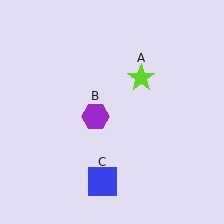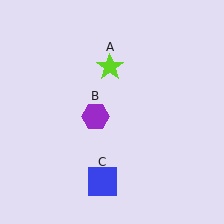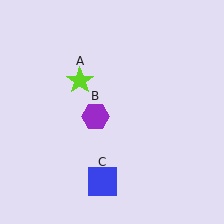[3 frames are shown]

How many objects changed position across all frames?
1 object changed position: lime star (object A).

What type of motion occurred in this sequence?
The lime star (object A) rotated counterclockwise around the center of the scene.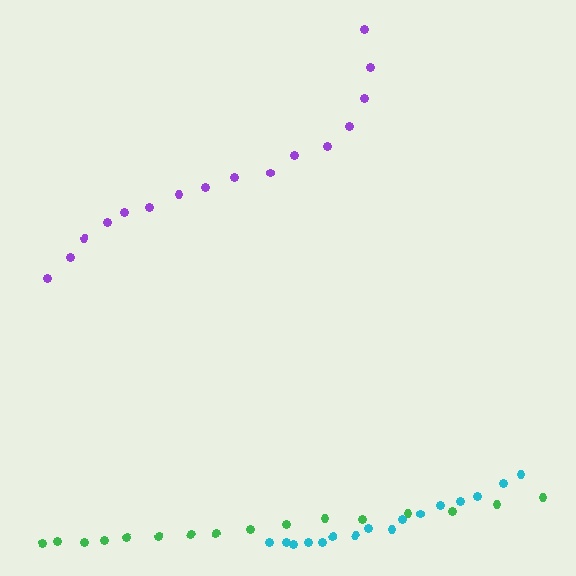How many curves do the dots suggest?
There are 3 distinct paths.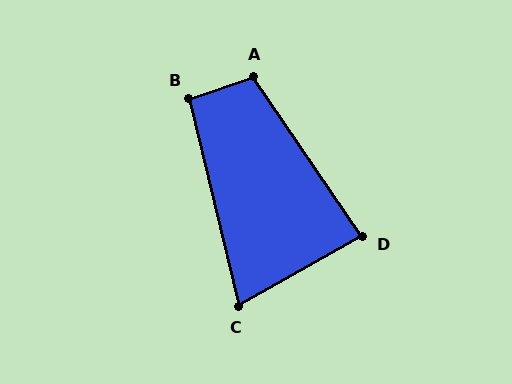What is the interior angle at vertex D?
Approximately 85 degrees (approximately right).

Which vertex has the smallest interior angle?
C, at approximately 74 degrees.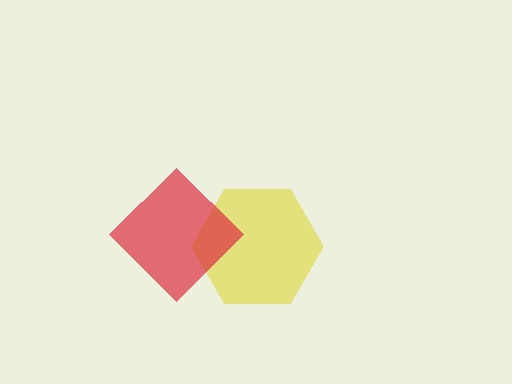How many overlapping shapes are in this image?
There are 2 overlapping shapes in the image.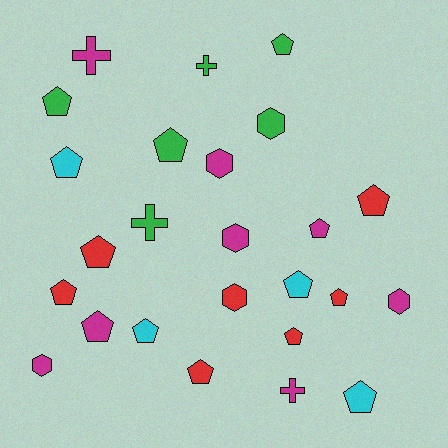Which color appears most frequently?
Magenta, with 8 objects.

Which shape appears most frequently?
Pentagon, with 15 objects.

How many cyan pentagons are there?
There are 4 cyan pentagons.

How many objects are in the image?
There are 25 objects.